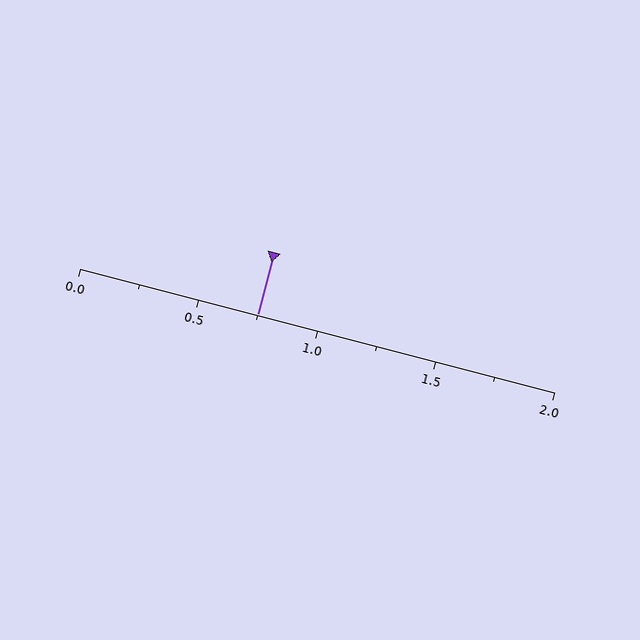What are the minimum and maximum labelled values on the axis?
The axis runs from 0.0 to 2.0.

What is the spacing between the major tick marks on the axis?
The major ticks are spaced 0.5 apart.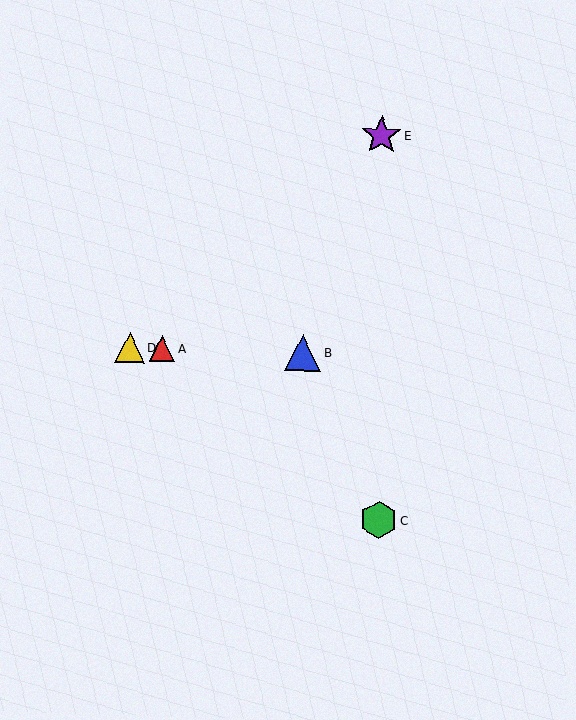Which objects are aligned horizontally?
Objects A, B, D are aligned horizontally.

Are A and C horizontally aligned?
No, A is at y≈348 and C is at y≈520.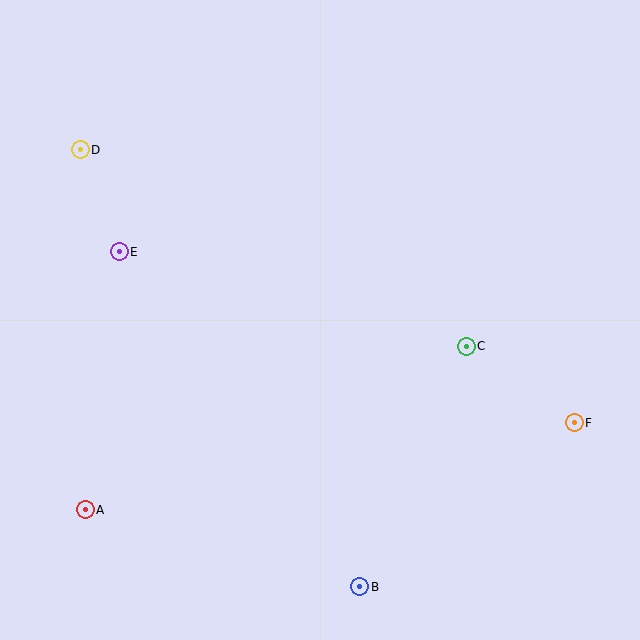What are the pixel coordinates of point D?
Point D is at (80, 150).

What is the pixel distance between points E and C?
The distance between E and C is 359 pixels.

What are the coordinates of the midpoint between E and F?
The midpoint between E and F is at (347, 337).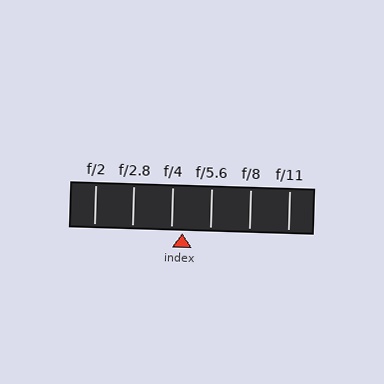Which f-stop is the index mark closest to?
The index mark is closest to f/4.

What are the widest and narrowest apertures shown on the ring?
The widest aperture shown is f/2 and the narrowest is f/11.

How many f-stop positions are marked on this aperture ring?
There are 6 f-stop positions marked.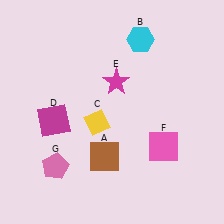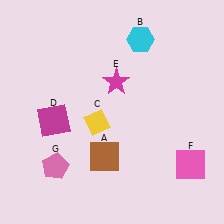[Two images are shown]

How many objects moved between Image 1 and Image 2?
1 object moved between the two images.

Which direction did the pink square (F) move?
The pink square (F) moved right.